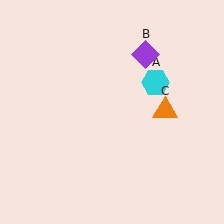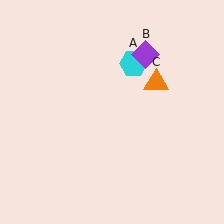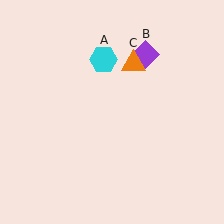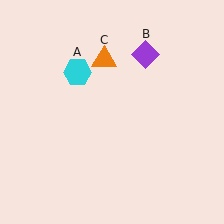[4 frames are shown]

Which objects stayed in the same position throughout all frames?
Purple diamond (object B) remained stationary.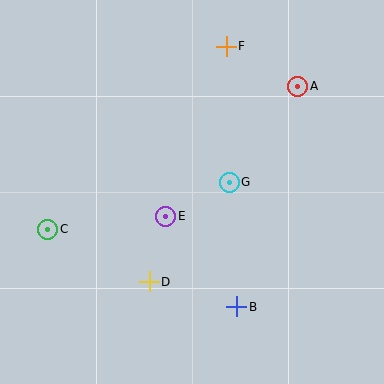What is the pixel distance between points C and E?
The distance between C and E is 119 pixels.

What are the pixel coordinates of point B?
Point B is at (237, 307).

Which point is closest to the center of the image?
Point E at (166, 216) is closest to the center.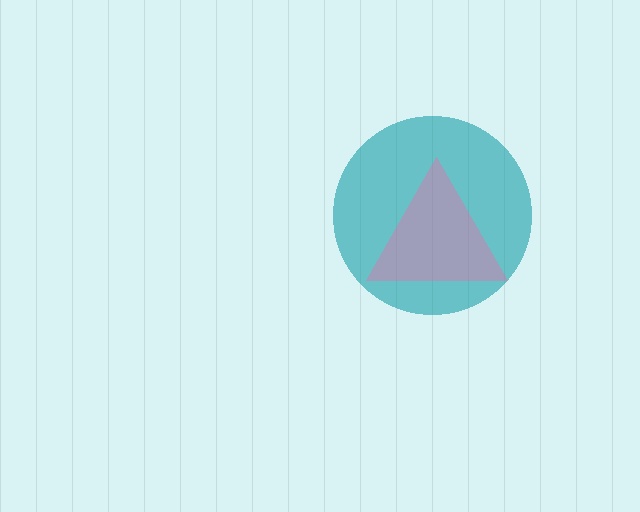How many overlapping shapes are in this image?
There are 2 overlapping shapes in the image.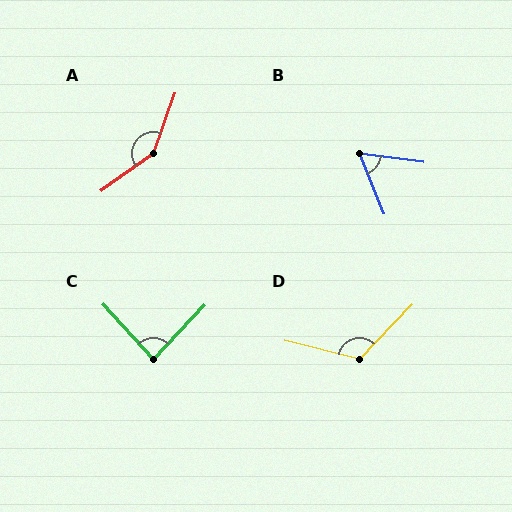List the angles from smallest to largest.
B (60°), C (85°), D (120°), A (145°).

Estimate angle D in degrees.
Approximately 120 degrees.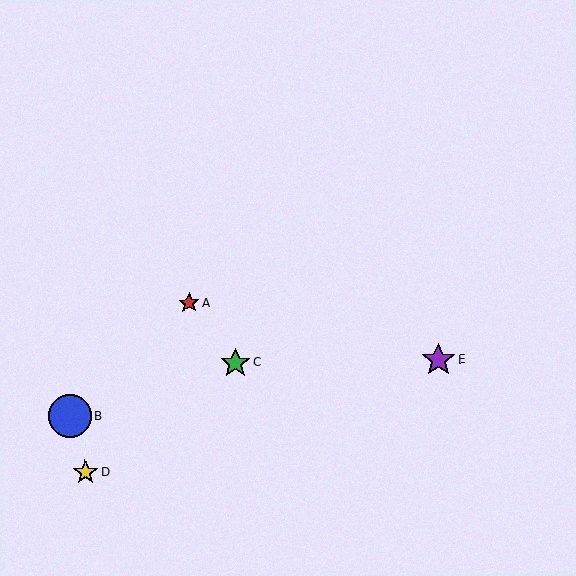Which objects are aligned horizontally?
Objects C, E are aligned horizontally.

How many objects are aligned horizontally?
2 objects (C, E) are aligned horizontally.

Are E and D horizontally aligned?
No, E is at y≈360 and D is at y≈472.